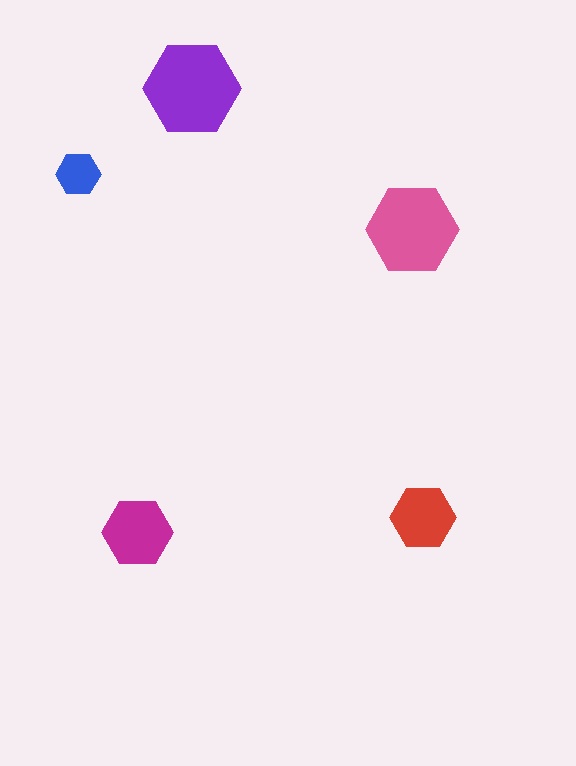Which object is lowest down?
The magenta hexagon is bottommost.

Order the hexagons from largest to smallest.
the purple one, the pink one, the magenta one, the red one, the blue one.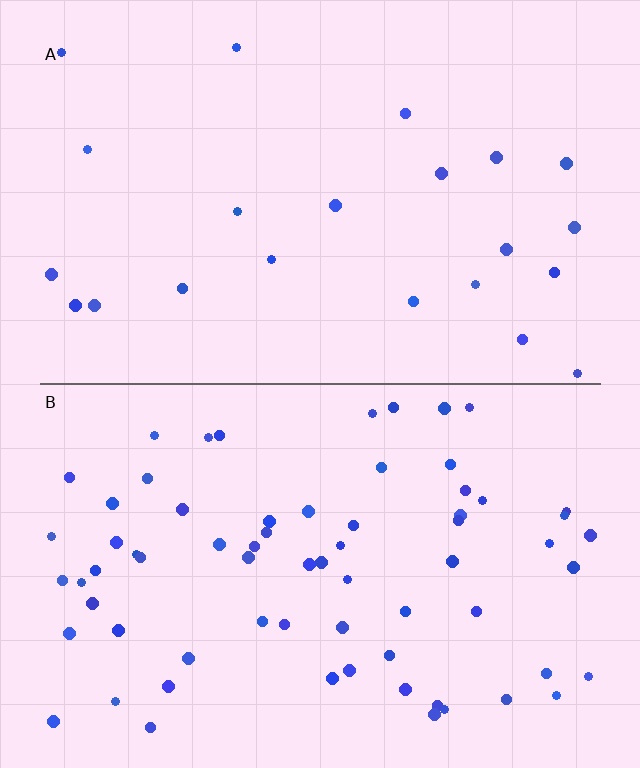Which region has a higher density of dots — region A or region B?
B (the bottom).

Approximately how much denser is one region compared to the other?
Approximately 3.1× — region B over region A.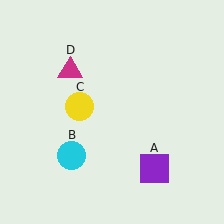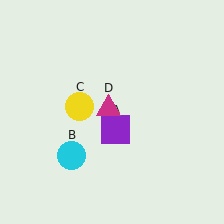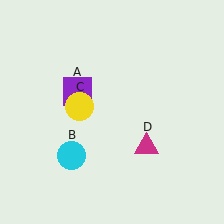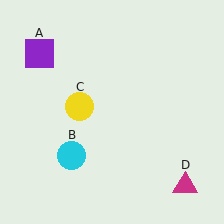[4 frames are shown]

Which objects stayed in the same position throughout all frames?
Cyan circle (object B) and yellow circle (object C) remained stationary.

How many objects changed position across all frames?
2 objects changed position: purple square (object A), magenta triangle (object D).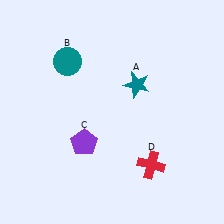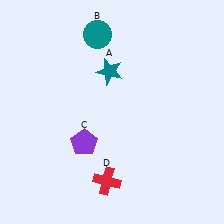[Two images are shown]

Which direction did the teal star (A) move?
The teal star (A) moved left.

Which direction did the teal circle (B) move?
The teal circle (B) moved right.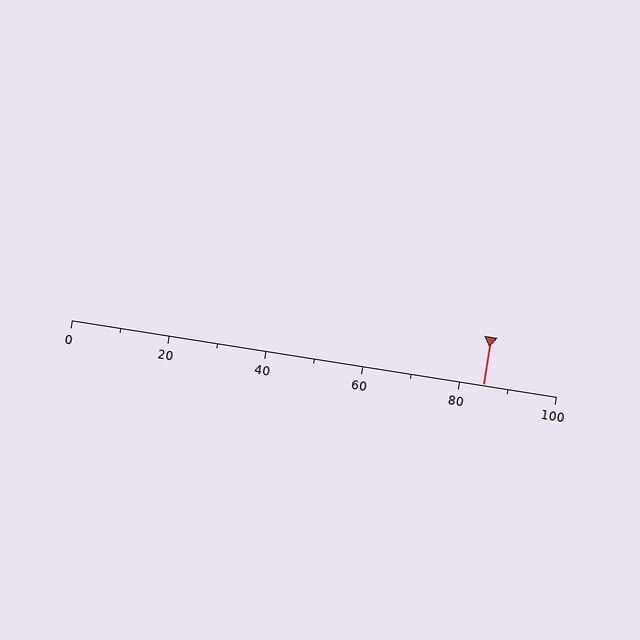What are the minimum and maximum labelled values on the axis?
The axis runs from 0 to 100.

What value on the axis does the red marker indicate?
The marker indicates approximately 85.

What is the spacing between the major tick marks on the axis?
The major ticks are spaced 20 apart.